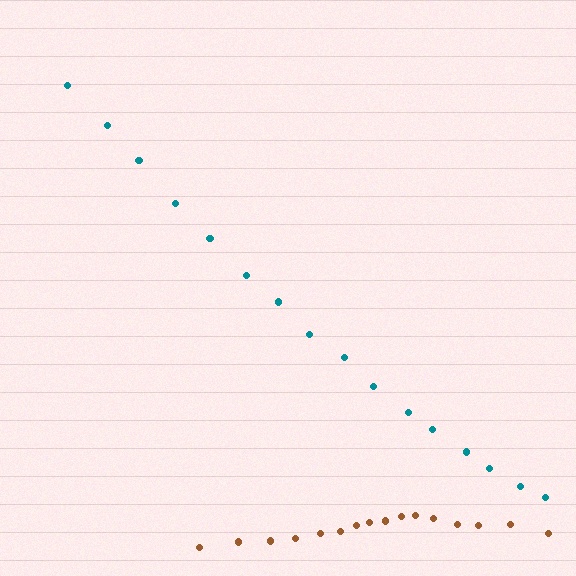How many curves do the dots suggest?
There are 2 distinct paths.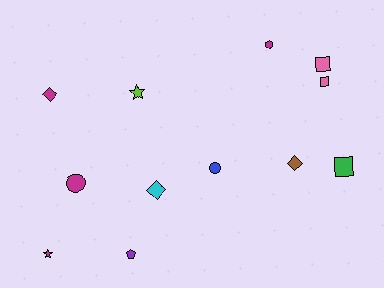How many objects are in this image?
There are 12 objects.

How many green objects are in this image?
There is 1 green object.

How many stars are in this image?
There are 2 stars.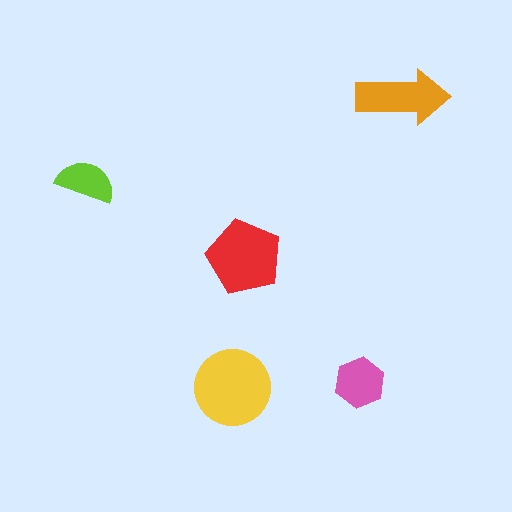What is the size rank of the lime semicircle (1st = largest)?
5th.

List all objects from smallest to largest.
The lime semicircle, the pink hexagon, the orange arrow, the red pentagon, the yellow circle.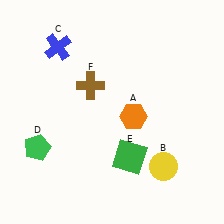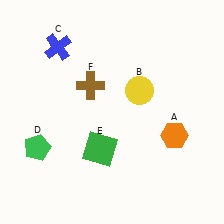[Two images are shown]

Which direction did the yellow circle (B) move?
The yellow circle (B) moved up.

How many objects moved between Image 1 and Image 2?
3 objects moved between the two images.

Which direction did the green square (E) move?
The green square (E) moved left.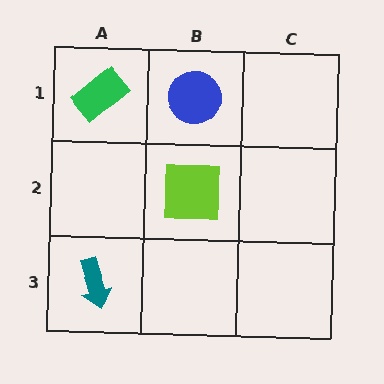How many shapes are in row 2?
1 shape.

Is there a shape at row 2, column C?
No, that cell is empty.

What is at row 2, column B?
A lime square.